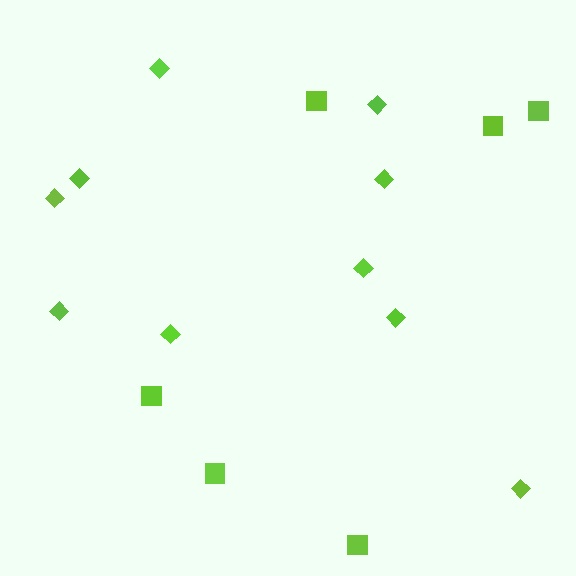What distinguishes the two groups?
There are 2 groups: one group of squares (6) and one group of diamonds (10).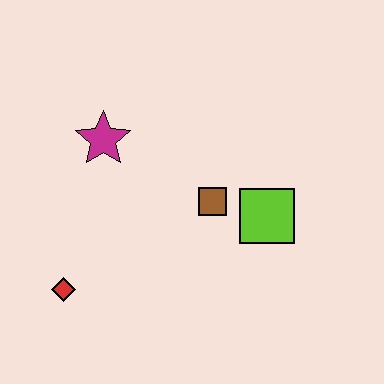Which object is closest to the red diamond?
The magenta star is closest to the red diamond.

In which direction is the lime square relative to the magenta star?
The lime square is to the right of the magenta star.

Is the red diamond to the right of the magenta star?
No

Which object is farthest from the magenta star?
The lime square is farthest from the magenta star.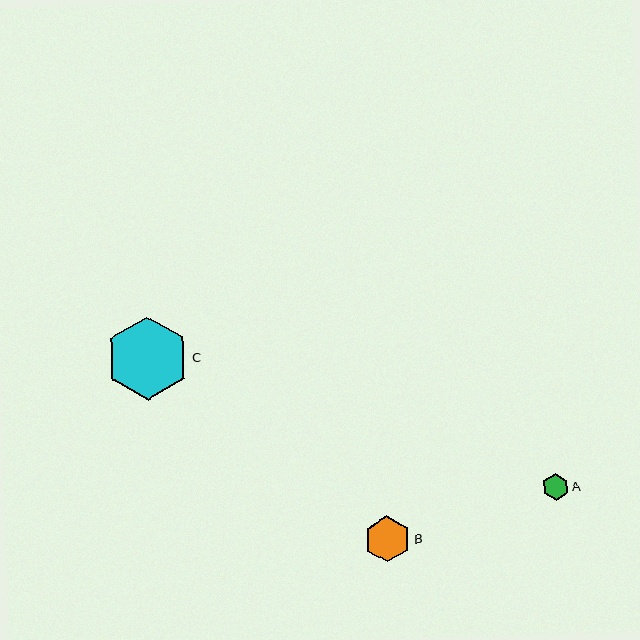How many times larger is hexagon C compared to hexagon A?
Hexagon C is approximately 3.2 times the size of hexagon A.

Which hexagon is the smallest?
Hexagon A is the smallest with a size of approximately 26 pixels.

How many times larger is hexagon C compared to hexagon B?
Hexagon C is approximately 1.8 times the size of hexagon B.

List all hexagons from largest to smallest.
From largest to smallest: C, B, A.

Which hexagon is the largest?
Hexagon C is the largest with a size of approximately 84 pixels.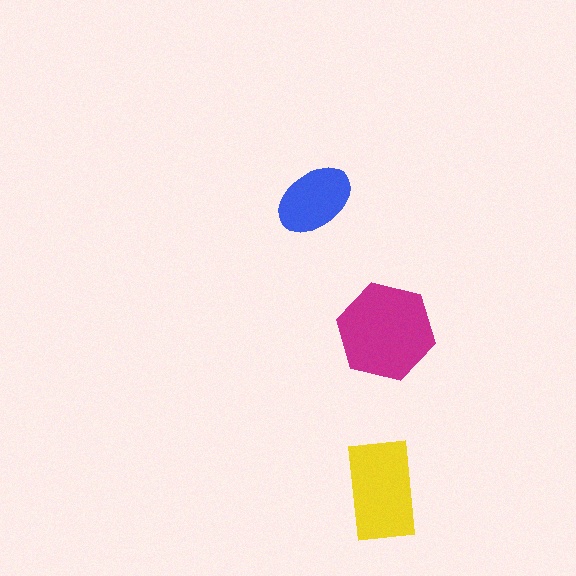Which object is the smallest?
The blue ellipse.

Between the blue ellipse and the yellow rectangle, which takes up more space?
The yellow rectangle.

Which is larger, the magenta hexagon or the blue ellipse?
The magenta hexagon.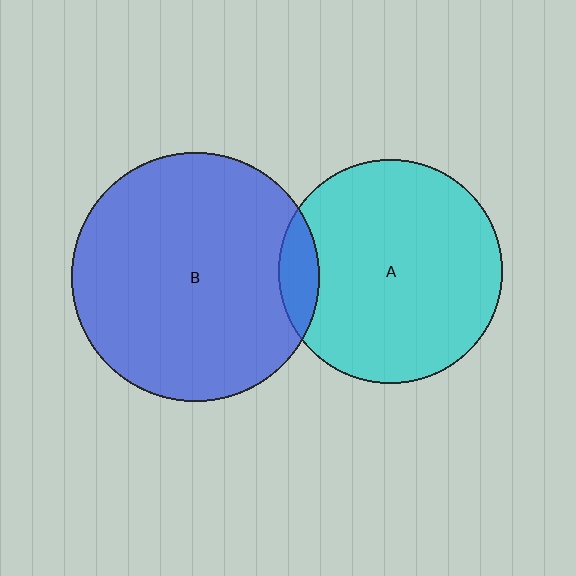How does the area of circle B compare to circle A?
Approximately 1.2 times.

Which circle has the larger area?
Circle B (blue).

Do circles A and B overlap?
Yes.